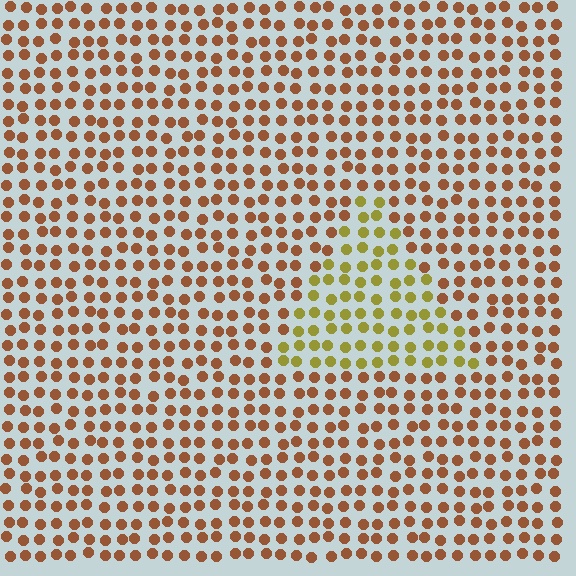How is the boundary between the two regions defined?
The boundary is defined purely by a slight shift in hue (about 41 degrees). Spacing, size, and orientation are identical on both sides.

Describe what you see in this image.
The image is filled with small brown elements in a uniform arrangement. A triangle-shaped region is visible where the elements are tinted to a slightly different hue, forming a subtle color boundary.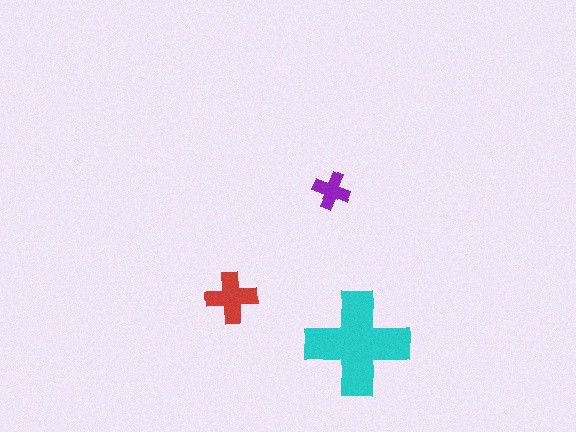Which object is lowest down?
The cyan cross is bottommost.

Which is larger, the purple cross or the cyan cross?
The cyan one.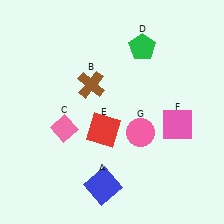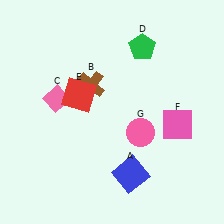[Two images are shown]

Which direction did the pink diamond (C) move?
The pink diamond (C) moved up.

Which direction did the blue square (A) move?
The blue square (A) moved right.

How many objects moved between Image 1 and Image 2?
3 objects moved between the two images.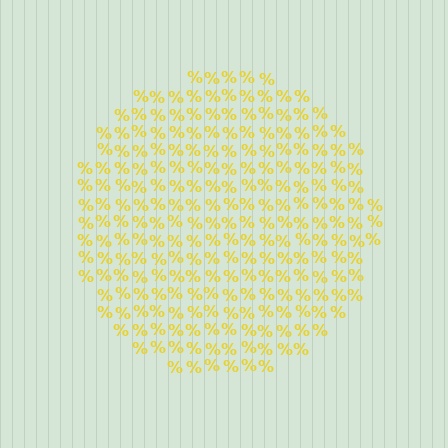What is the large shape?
The large shape is a circle.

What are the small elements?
The small elements are percent signs.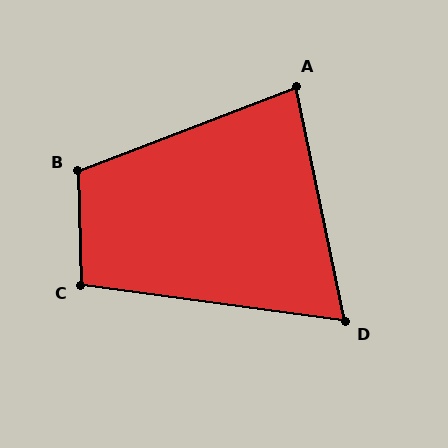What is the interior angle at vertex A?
Approximately 81 degrees (acute).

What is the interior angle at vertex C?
Approximately 99 degrees (obtuse).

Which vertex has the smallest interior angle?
D, at approximately 70 degrees.